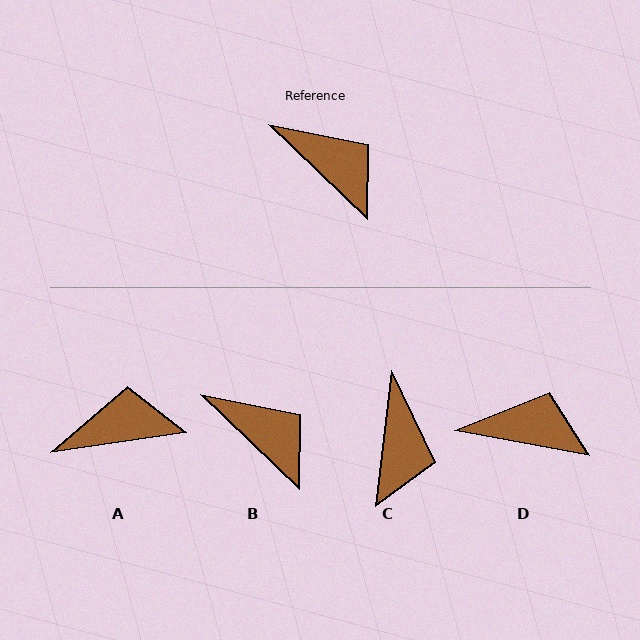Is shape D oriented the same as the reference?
No, it is off by about 33 degrees.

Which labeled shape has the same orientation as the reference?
B.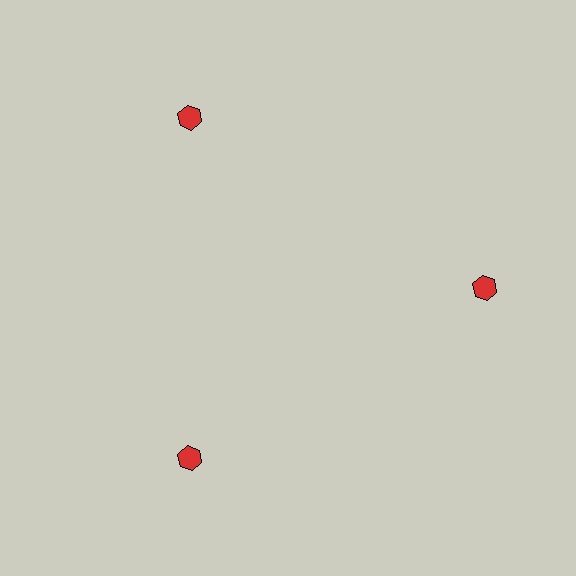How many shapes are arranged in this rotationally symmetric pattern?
There are 3 shapes, arranged in 3 groups of 1.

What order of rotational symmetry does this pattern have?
This pattern has 3-fold rotational symmetry.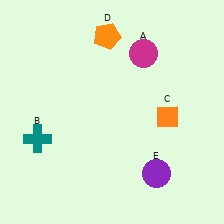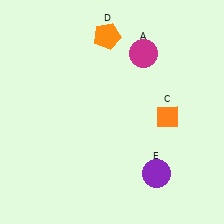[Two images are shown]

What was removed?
The teal cross (B) was removed in Image 2.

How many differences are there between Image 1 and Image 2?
There is 1 difference between the two images.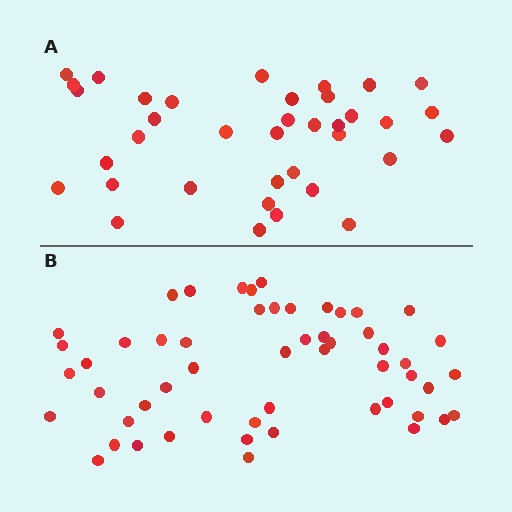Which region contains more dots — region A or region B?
Region B (the bottom region) has more dots.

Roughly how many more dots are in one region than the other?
Region B has approximately 15 more dots than region A.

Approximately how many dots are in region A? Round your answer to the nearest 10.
About 40 dots. (The exact count is 37, which rounds to 40.)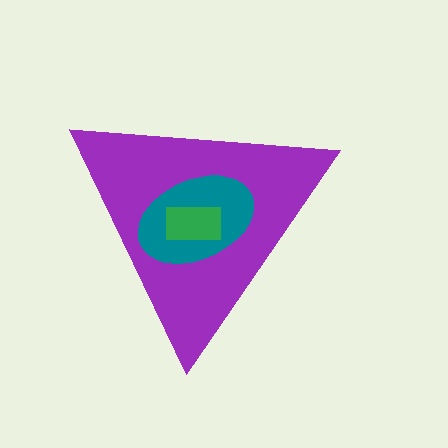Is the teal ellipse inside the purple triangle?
Yes.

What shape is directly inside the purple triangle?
The teal ellipse.